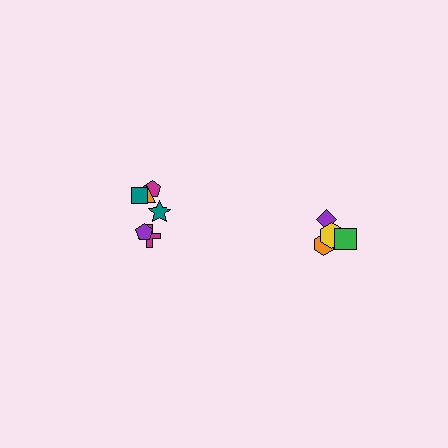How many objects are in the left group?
There are 6 objects.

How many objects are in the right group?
There are 4 objects.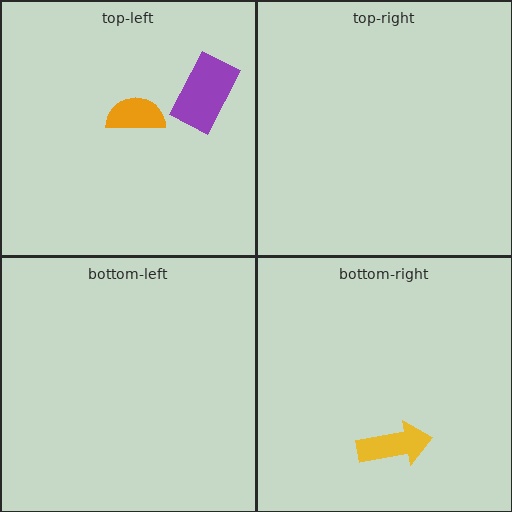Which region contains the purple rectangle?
The top-left region.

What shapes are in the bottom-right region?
The yellow arrow.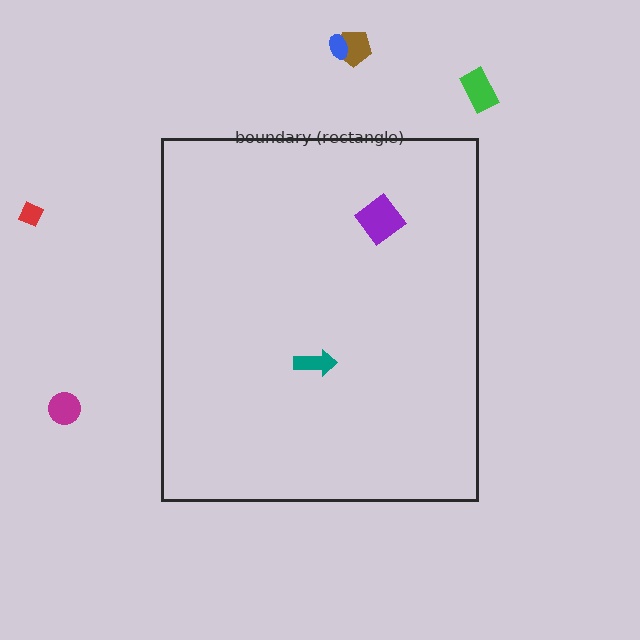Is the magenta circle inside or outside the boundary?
Outside.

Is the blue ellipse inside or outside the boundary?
Outside.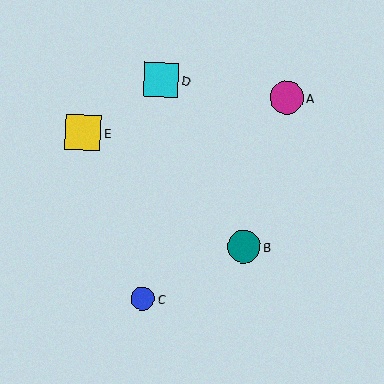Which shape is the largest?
The yellow square (labeled E) is the largest.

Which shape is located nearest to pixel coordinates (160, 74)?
The cyan square (labeled D) at (161, 80) is nearest to that location.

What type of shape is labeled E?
Shape E is a yellow square.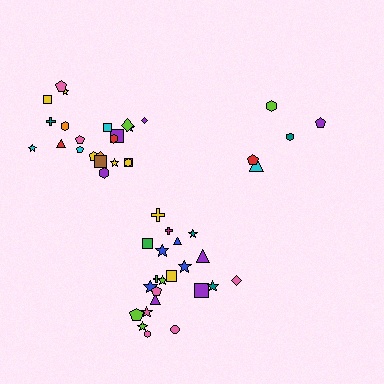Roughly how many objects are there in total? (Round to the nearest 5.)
Roughly 50 objects in total.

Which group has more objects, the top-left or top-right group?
The top-left group.